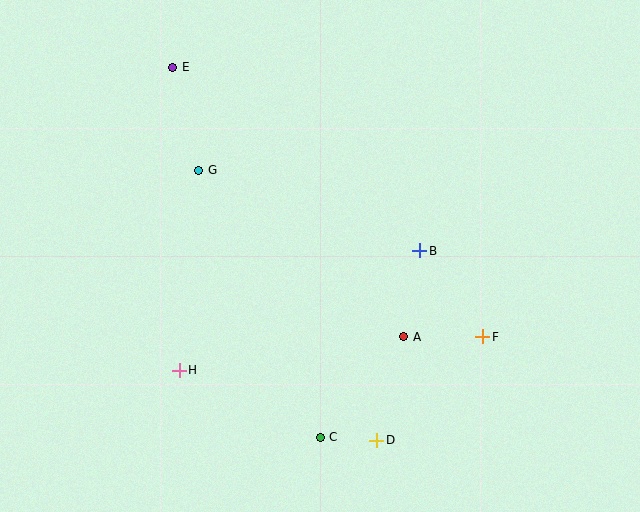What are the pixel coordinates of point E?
Point E is at (173, 67).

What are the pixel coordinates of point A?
Point A is at (404, 337).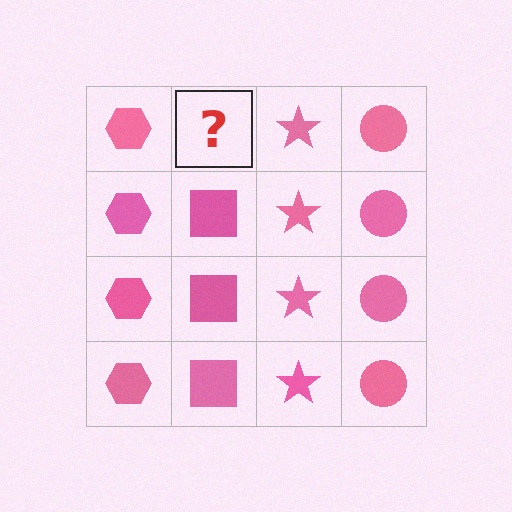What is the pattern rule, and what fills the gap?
The rule is that each column has a consistent shape. The gap should be filled with a pink square.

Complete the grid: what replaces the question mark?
The question mark should be replaced with a pink square.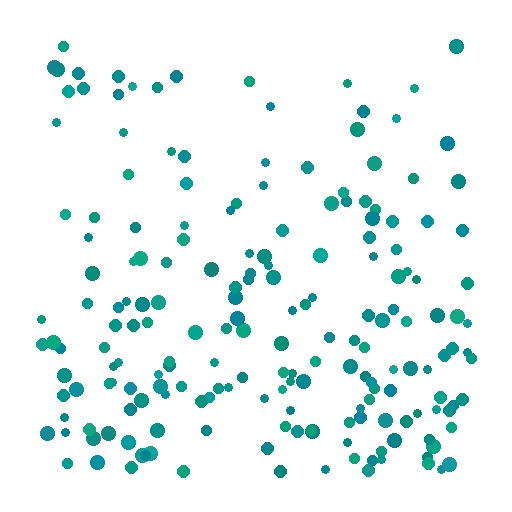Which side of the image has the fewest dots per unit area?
The top.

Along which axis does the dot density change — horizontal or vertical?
Vertical.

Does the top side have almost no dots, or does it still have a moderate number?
Still a moderate number, just noticeably fewer than the bottom.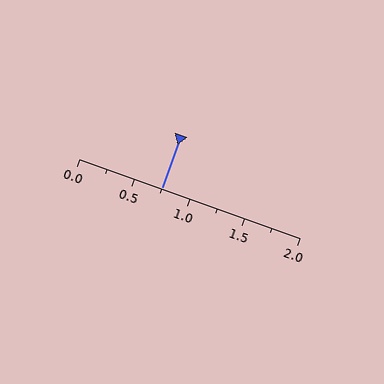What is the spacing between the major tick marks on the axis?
The major ticks are spaced 0.5 apart.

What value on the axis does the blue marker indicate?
The marker indicates approximately 0.75.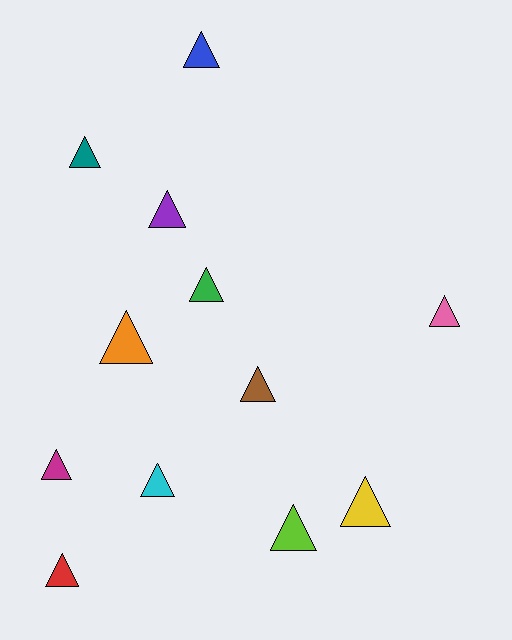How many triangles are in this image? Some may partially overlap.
There are 12 triangles.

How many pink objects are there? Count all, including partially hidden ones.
There is 1 pink object.